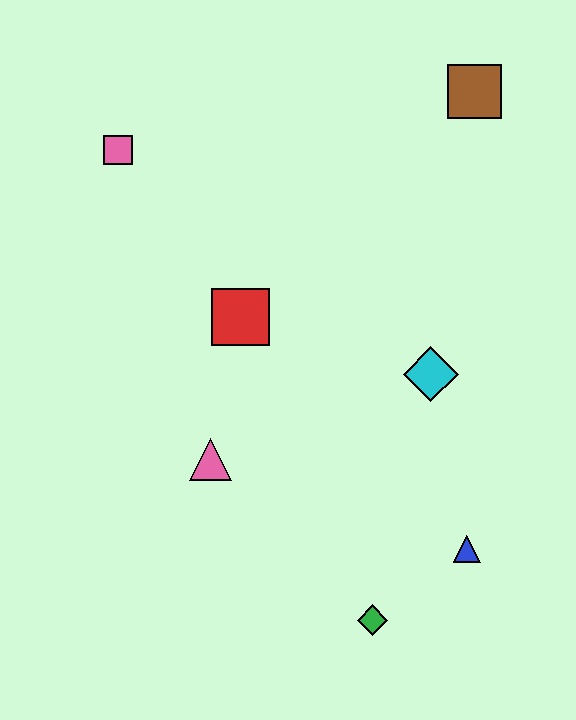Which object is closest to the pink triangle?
The red square is closest to the pink triangle.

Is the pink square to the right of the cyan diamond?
No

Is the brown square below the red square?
No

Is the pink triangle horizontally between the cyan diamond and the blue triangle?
No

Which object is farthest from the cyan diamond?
The pink square is farthest from the cyan diamond.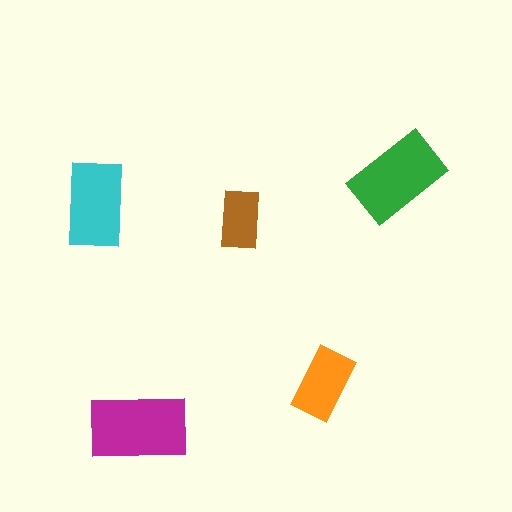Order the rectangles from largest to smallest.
the magenta one, the green one, the cyan one, the orange one, the brown one.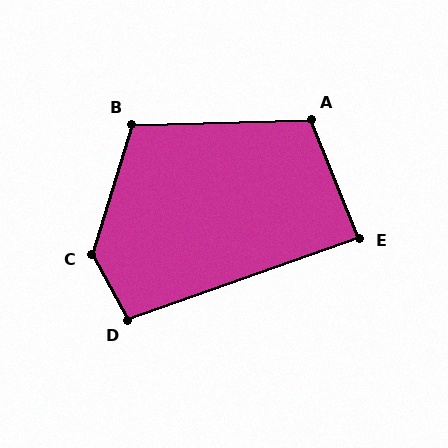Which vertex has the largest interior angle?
C, at approximately 134 degrees.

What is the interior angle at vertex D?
Approximately 100 degrees (obtuse).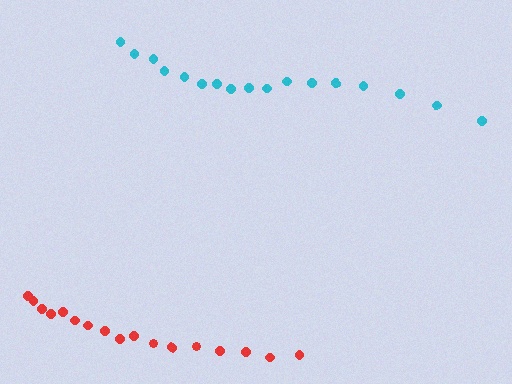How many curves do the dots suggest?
There are 2 distinct paths.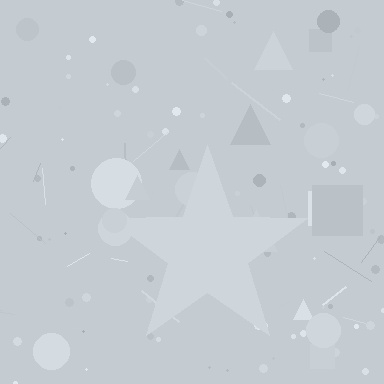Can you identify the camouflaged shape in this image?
The camouflaged shape is a star.